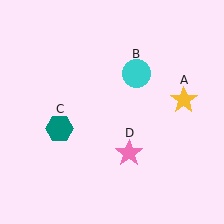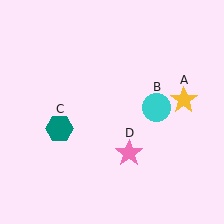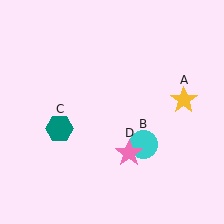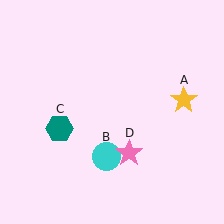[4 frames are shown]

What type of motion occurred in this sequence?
The cyan circle (object B) rotated clockwise around the center of the scene.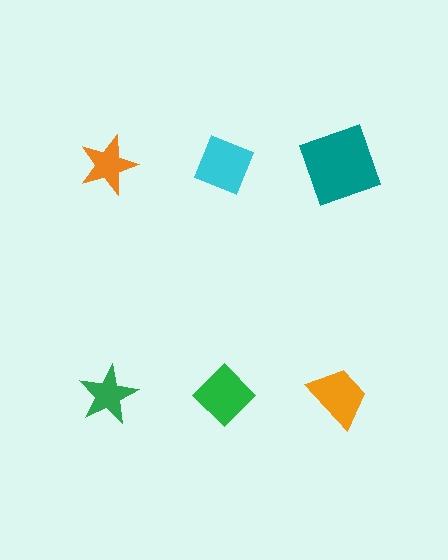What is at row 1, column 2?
A cyan diamond.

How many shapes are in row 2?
3 shapes.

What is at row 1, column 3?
A teal square.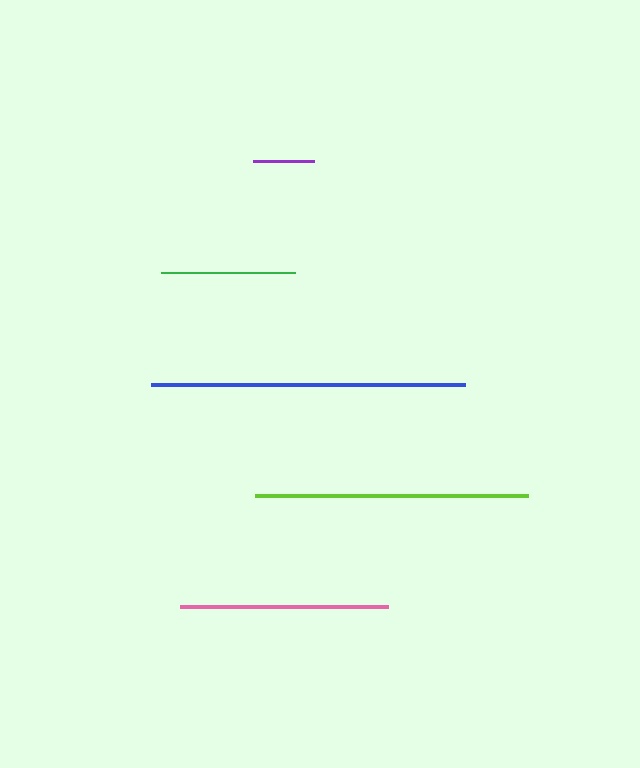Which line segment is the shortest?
The purple line is the shortest at approximately 61 pixels.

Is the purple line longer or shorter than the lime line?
The lime line is longer than the purple line.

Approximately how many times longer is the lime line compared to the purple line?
The lime line is approximately 4.5 times the length of the purple line.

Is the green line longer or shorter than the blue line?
The blue line is longer than the green line.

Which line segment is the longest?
The blue line is the longest at approximately 314 pixels.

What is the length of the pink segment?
The pink segment is approximately 208 pixels long.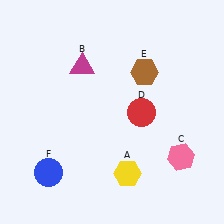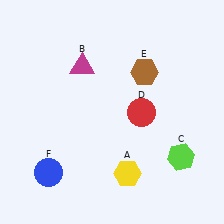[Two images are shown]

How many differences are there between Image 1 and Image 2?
There is 1 difference between the two images.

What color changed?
The hexagon (C) changed from pink in Image 1 to lime in Image 2.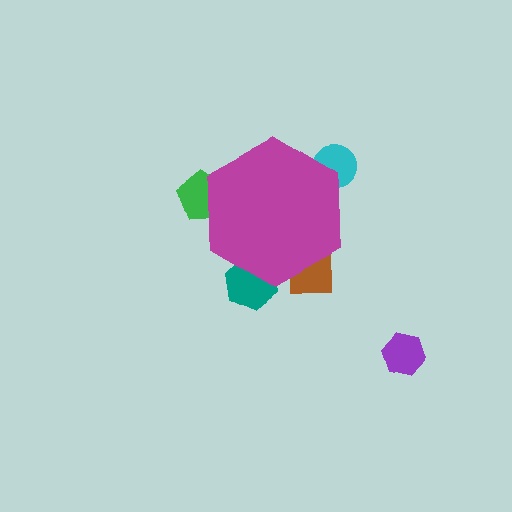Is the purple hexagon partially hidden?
No, the purple hexagon is fully visible.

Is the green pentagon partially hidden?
Yes, the green pentagon is partially hidden behind the magenta hexagon.